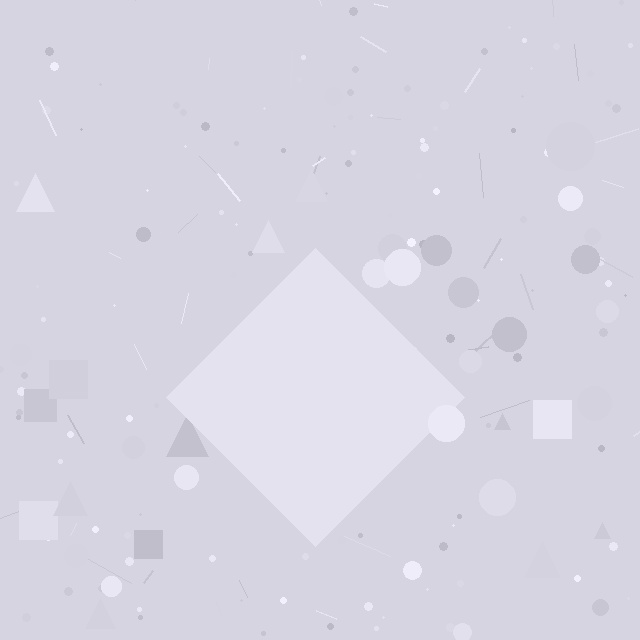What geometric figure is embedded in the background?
A diamond is embedded in the background.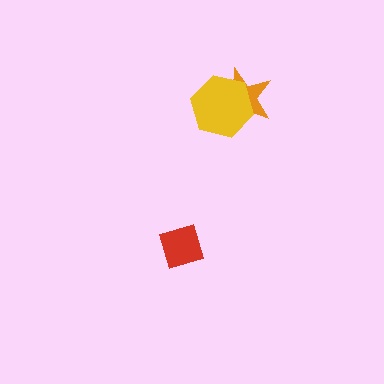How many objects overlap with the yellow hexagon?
1 object overlaps with the yellow hexagon.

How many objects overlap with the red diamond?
0 objects overlap with the red diamond.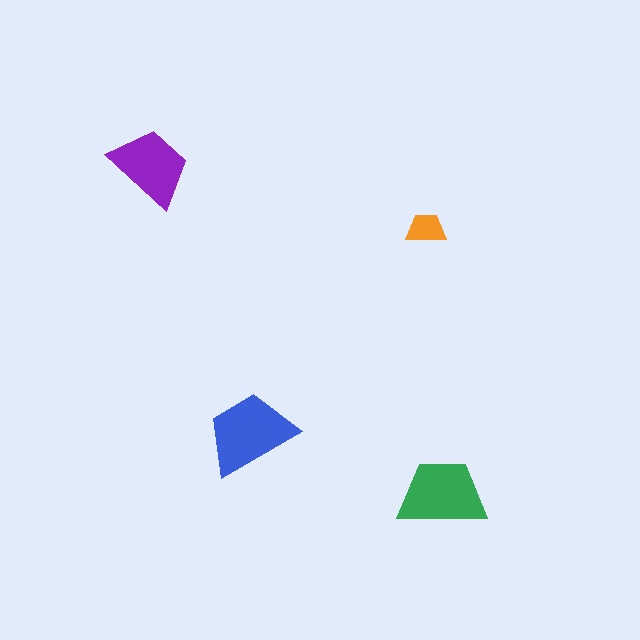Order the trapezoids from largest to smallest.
the blue one, the green one, the purple one, the orange one.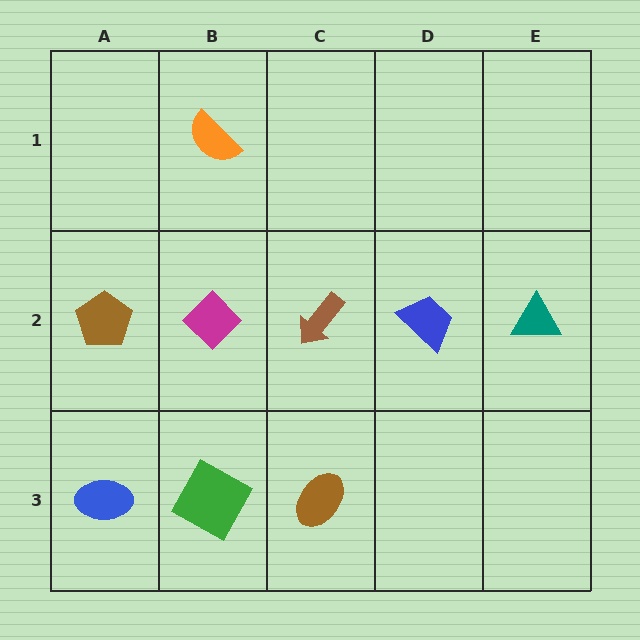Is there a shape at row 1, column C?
No, that cell is empty.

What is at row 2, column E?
A teal triangle.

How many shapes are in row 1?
1 shape.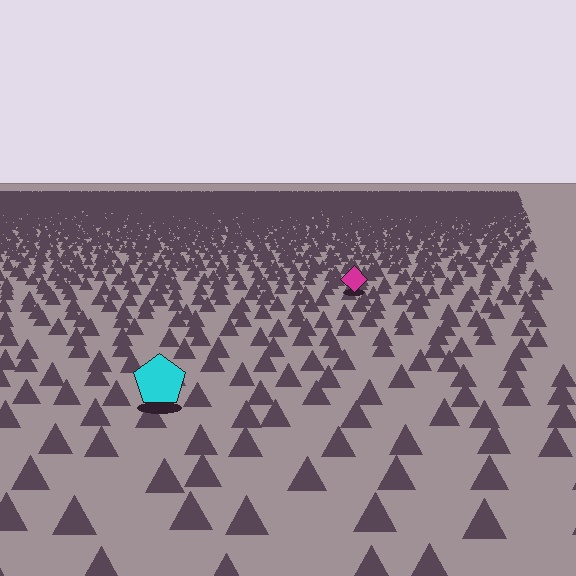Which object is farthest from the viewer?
The magenta diamond is farthest from the viewer. It appears smaller and the ground texture around it is denser.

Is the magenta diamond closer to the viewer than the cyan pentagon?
No. The cyan pentagon is closer — you can tell from the texture gradient: the ground texture is coarser near it.